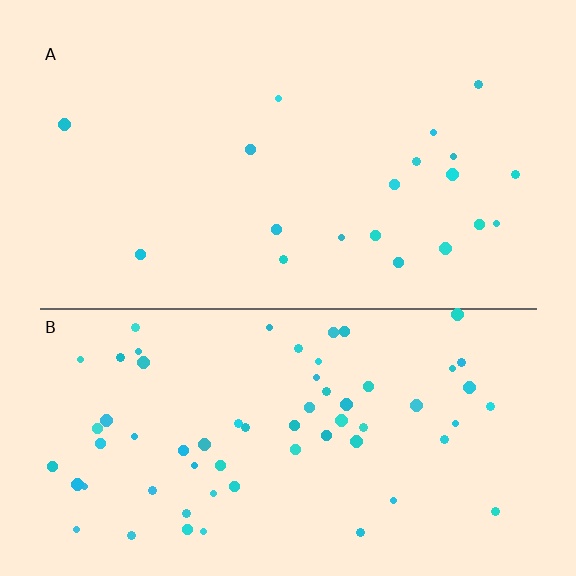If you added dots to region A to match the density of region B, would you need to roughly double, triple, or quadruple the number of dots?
Approximately triple.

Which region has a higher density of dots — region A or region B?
B (the bottom).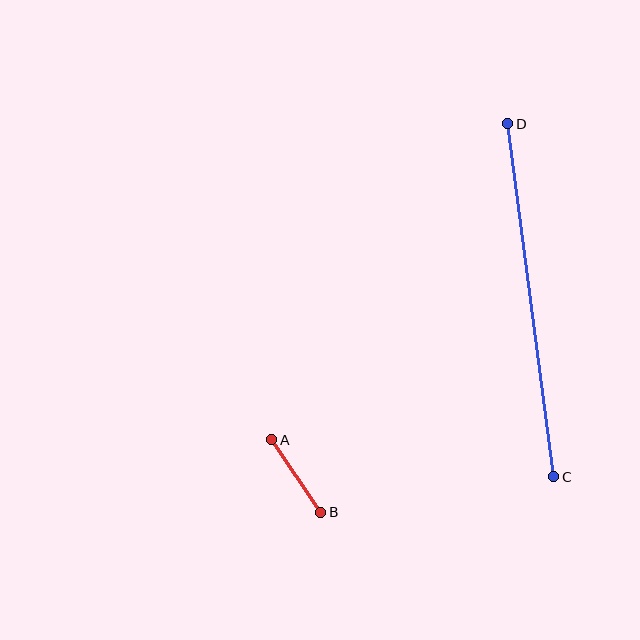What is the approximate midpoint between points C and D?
The midpoint is at approximately (531, 300) pixels.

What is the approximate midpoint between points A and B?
The midpoint is at approximately (296, 476) pixels.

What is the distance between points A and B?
The distance is approximately 88 pixels.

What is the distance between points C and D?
The distance is approximately 356 pixels.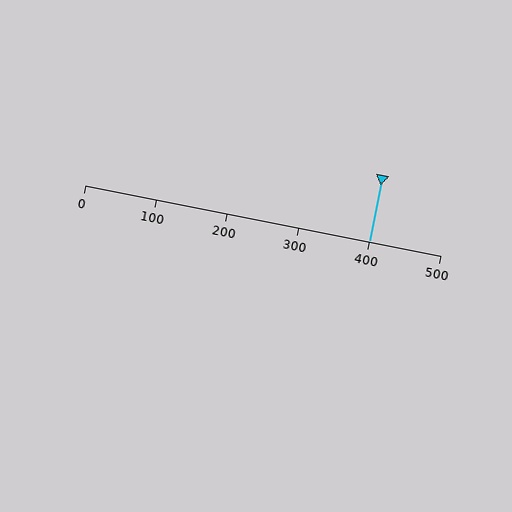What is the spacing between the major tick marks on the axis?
The major ticks are spaced 100 apart.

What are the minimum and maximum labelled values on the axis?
The axis runs from 0 to 500.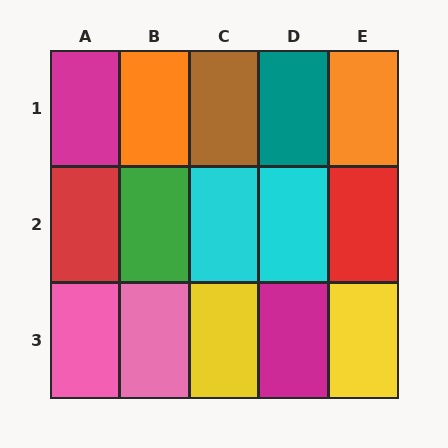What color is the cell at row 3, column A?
Pink.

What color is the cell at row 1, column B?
Orange.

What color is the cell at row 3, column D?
Magenta.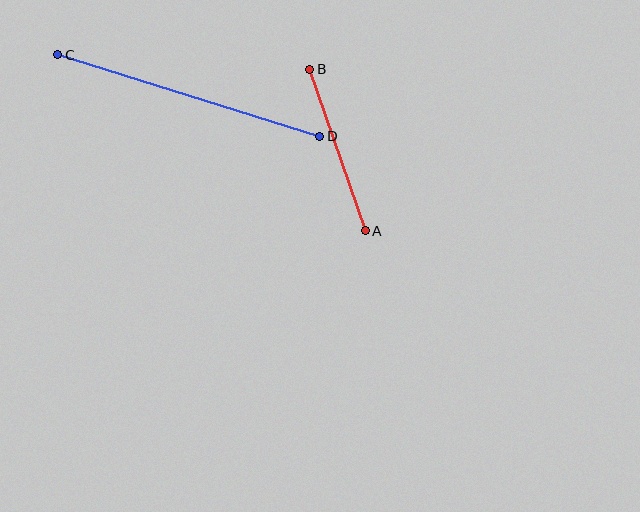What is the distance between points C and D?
The distance is approximately 274 pixels.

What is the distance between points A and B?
The distance is approximately 171 pixels.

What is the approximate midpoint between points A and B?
The midpoint is at approximately (337, 150) pixels.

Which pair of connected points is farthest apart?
Points C and D are farthest apart.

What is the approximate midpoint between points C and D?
The midpoint is at approximately (189, 95) pixels.